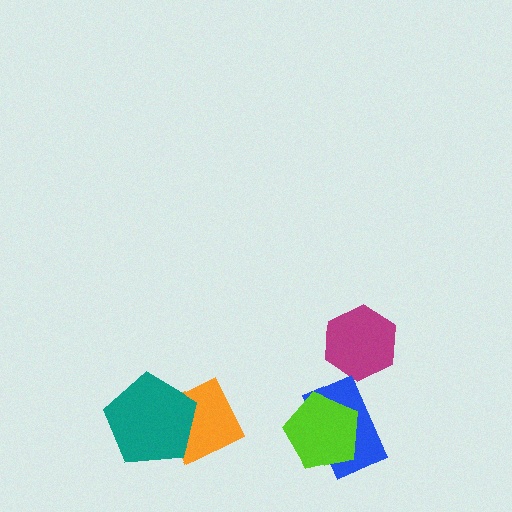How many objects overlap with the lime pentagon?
1 object overlaps with the lime pentagon.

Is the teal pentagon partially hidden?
No, no other shape covers it.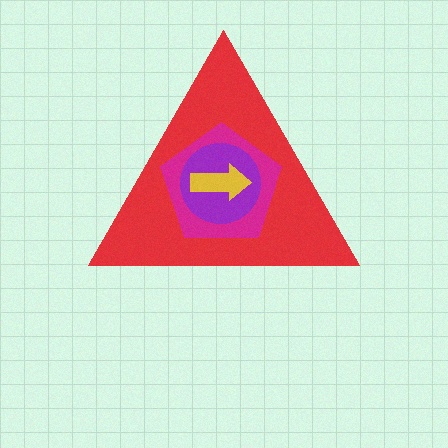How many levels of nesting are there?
4.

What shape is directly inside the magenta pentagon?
The purple circle.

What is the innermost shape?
The yellow arrow.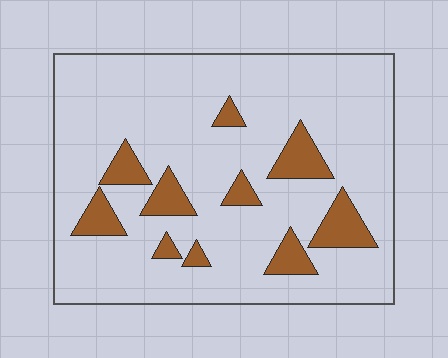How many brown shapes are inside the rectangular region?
10.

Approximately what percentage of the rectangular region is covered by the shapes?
Approximately 15%.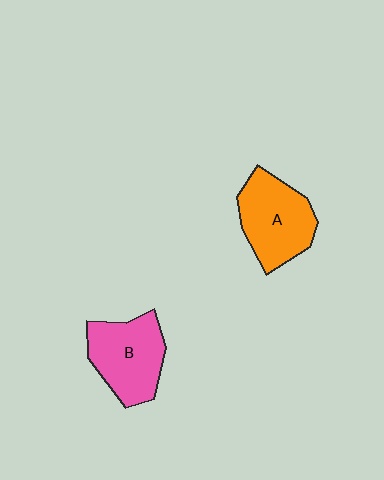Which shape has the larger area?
Shape A (orange).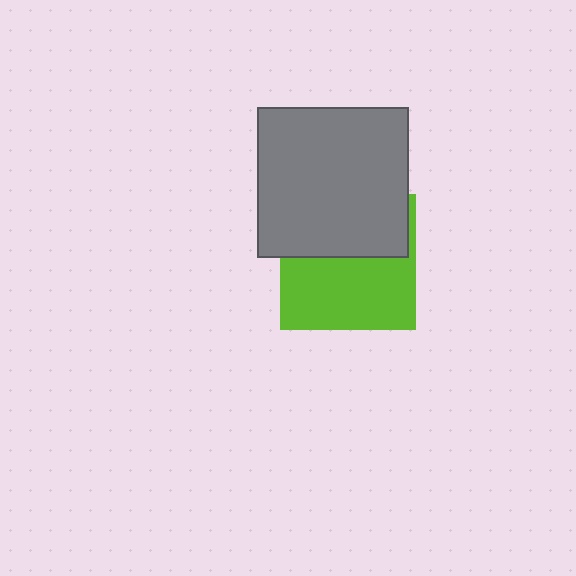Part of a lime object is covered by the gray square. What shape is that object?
It is a square.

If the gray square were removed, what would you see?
You would see the complete lime square.